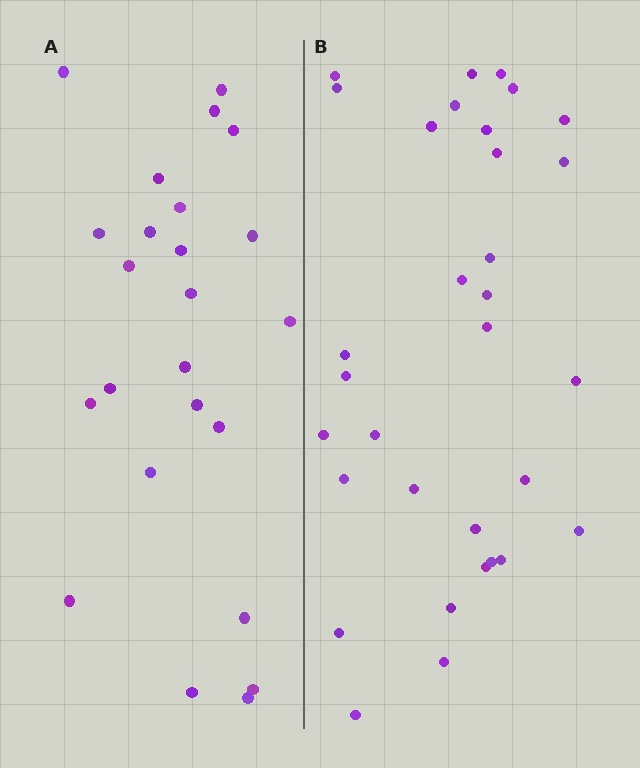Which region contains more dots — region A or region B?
Region B (the right region) has more dots.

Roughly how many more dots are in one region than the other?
Region B has roughly 8 or so more dots than region A.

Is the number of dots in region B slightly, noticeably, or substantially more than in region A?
Region B has noticeably more, but not dramatically so. The ratio is roughly 1.3 to 1.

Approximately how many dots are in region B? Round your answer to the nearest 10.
About 30 dots. (The exact count is 32, which rounds to 30.)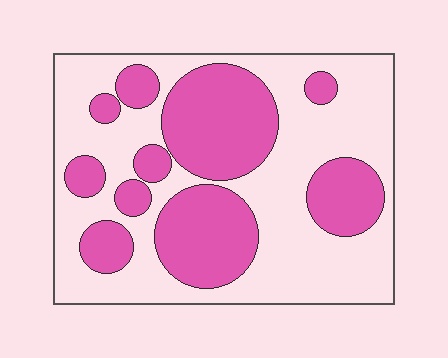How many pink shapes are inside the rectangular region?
10.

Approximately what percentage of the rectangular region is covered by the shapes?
Approximately 40%.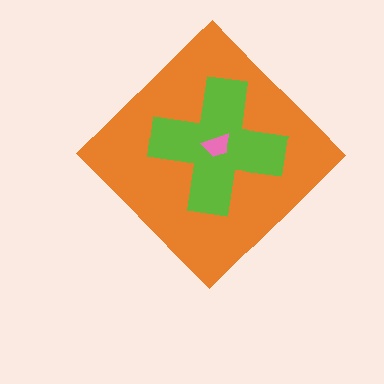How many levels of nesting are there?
3.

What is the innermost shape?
The pink trapezoid.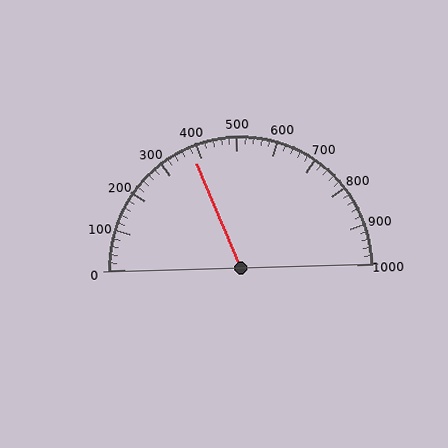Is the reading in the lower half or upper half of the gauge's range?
The reading is in the lower half of the range (0 to 1000).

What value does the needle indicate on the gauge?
The needle indicates approximately 380.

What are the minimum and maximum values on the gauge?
The gauge ranges from 0 to 1000.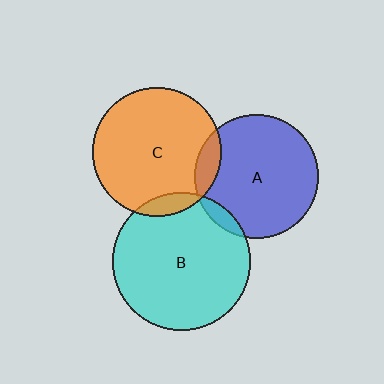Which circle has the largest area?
Circle B (cyan).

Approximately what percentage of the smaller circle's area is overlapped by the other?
Approximately 10%.